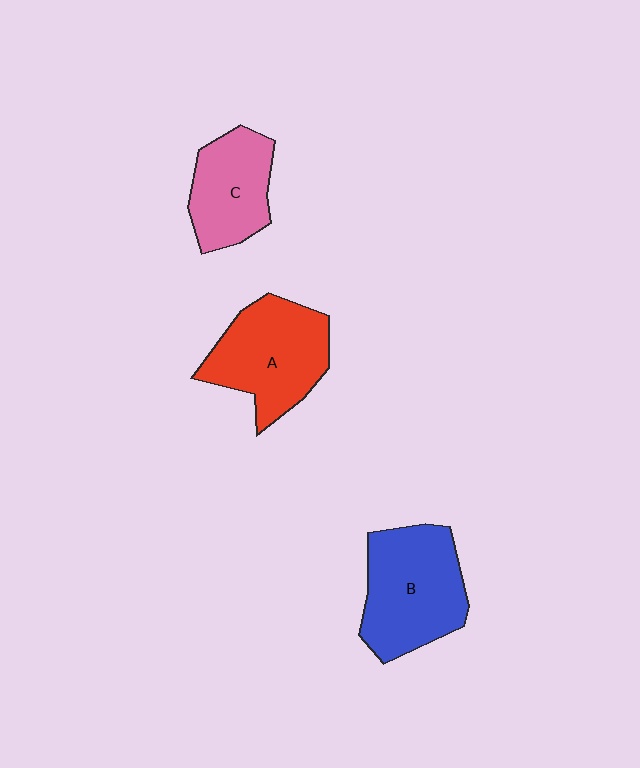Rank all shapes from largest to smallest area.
From largest to smallest: B (blue), A (red), C (pink).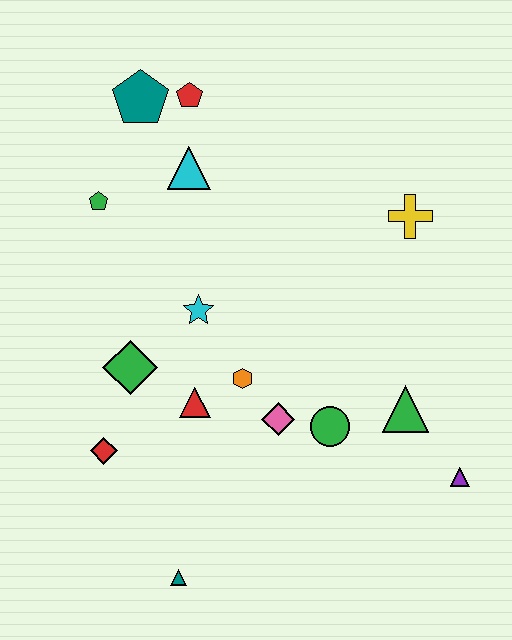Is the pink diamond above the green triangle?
No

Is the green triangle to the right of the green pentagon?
Yes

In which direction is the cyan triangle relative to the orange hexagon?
The cyan triangle is above the orange hexagon.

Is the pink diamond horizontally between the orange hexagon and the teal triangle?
No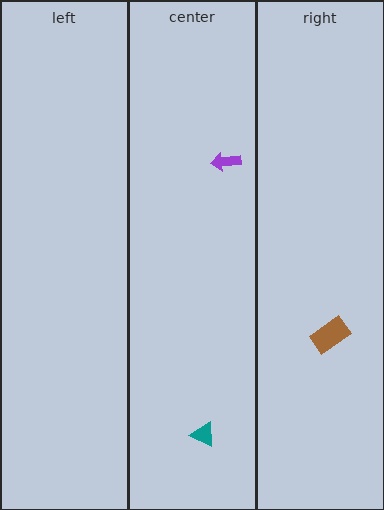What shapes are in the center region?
The purple arrow, the teal triangle.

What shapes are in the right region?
The brown rectangle.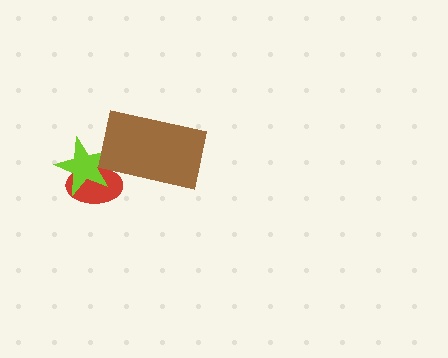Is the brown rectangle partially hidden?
No, no other shape covers it.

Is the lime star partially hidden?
Yes, it is partially covered by another shape.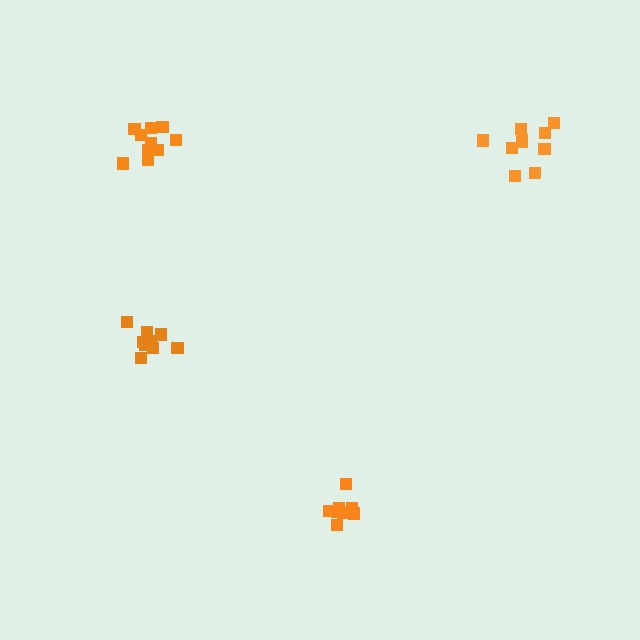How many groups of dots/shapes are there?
There are 4 groups.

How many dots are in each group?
Group 1: 10 dots, Group 2: 10 dots, Group 3: 10 dots, Group 4: 8 dots (38 total).